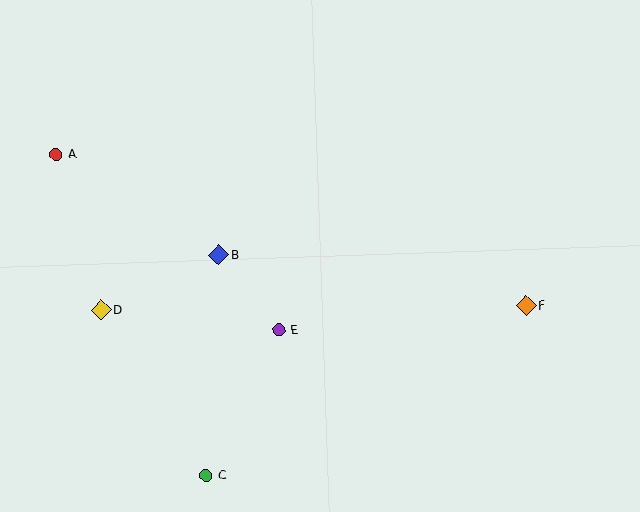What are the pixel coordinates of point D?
Point D is at (101, 310).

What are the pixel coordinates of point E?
Point E is at (279, 330).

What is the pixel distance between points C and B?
The distance between C and B is 221 pixels.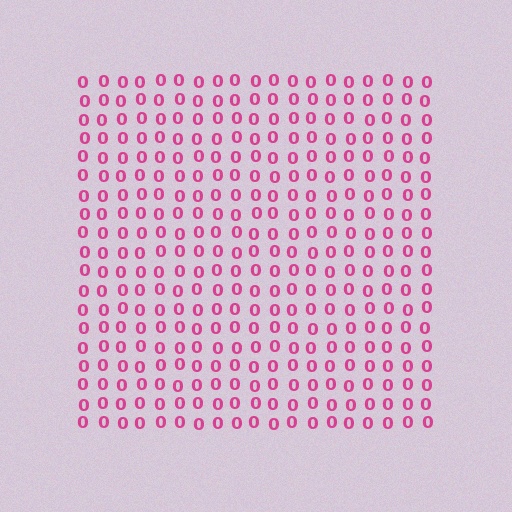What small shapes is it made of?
It is made of small digit 0's.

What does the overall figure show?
The overall figure shows a square.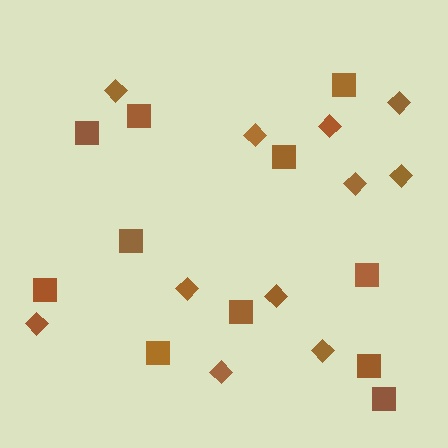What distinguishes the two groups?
There are 2 groups: one group of diamonds (11) and one group of squares (11).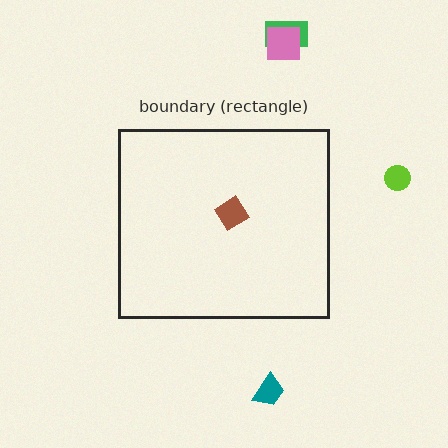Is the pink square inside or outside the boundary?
Outside.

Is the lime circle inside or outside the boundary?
Outside.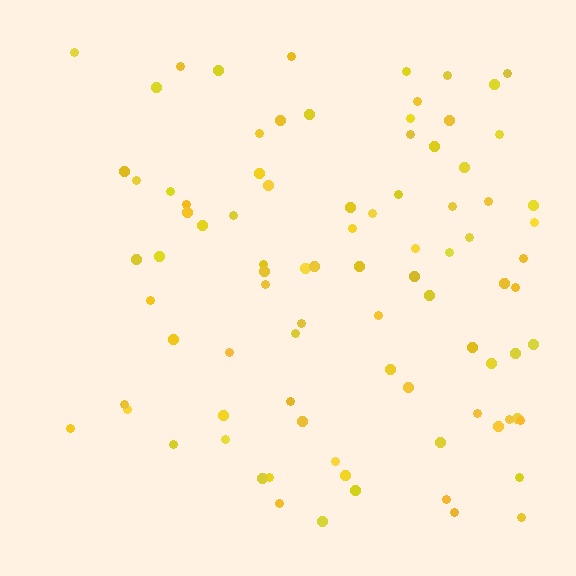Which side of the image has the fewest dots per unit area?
The left.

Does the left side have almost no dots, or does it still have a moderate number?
Still a moderate number, just noticeably fewer than the right.